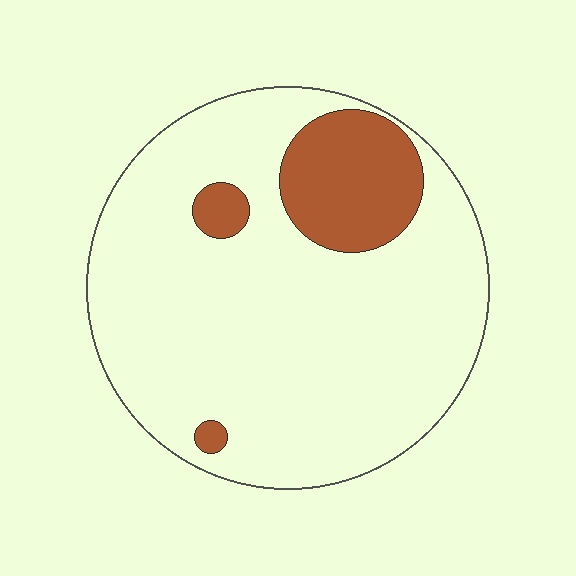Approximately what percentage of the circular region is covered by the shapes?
Approximately 15%.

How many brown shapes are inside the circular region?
3.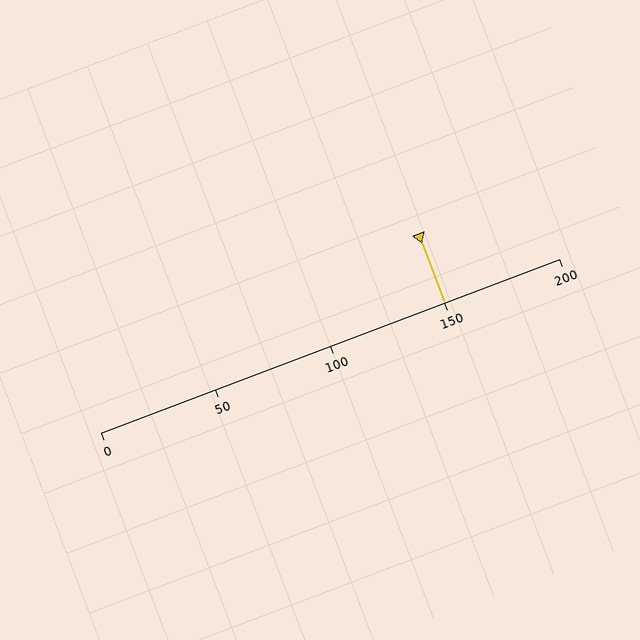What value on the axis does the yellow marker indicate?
The marker indicates approximately 150.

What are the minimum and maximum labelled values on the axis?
The axis runs from 0 to 200.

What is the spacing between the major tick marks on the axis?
The major ticks are spaced 50 apart.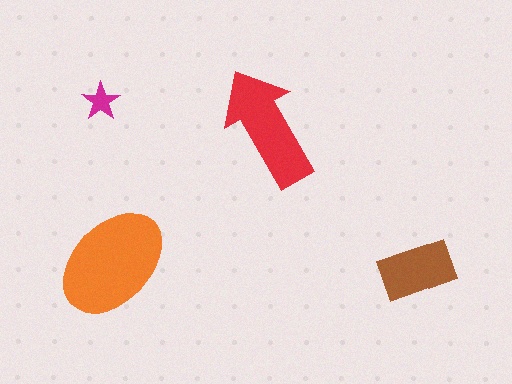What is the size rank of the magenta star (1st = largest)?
4th.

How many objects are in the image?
There are 4 objects in the image.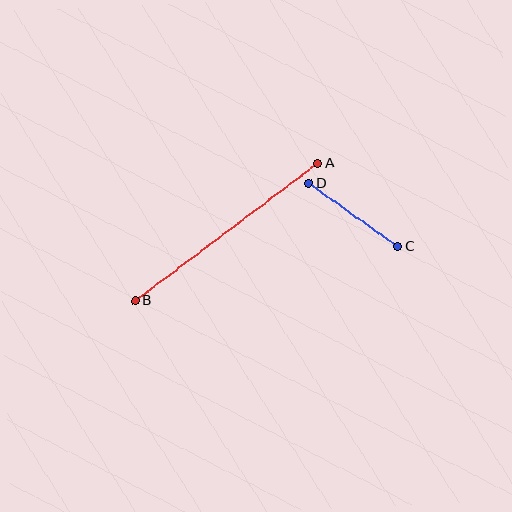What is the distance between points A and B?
The distance is approximately 228 pixels.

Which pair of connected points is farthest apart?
Points A and B are farthest apart.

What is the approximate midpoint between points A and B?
The midpoint is at approximately (226, 232) pixels.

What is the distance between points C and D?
The distance is approximately 109 pixels.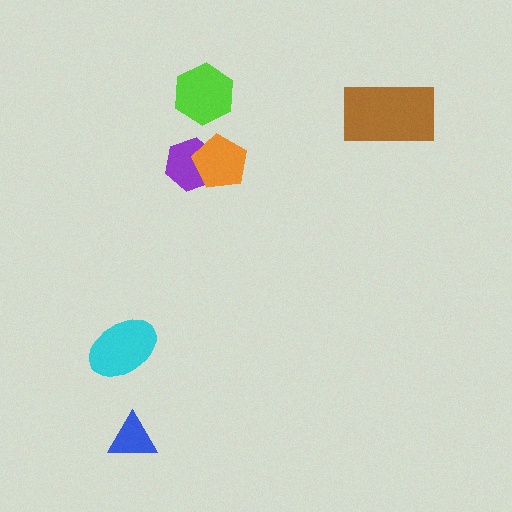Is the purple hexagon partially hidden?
Yes, it is partially covered by another shape.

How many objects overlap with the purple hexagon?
1 object overlaps with the purple hexagon.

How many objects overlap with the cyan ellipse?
0 objects overlap with the cyan ellipse.